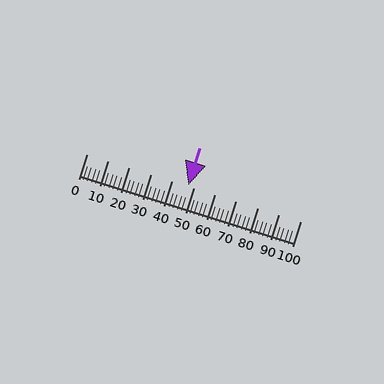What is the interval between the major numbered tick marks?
The major tick marks are spaced 10 units apart.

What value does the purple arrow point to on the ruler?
The purple arrow points to approximately 47.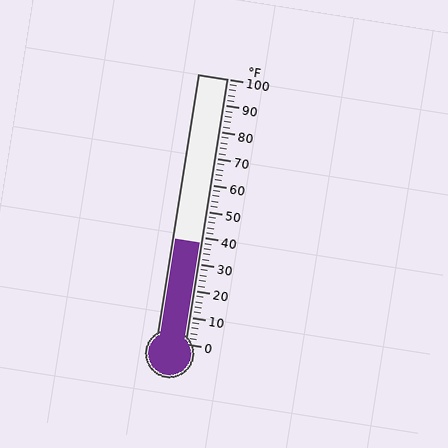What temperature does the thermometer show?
The thermometer shows approximately 38°F.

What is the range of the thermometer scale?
The thermometer scale ranges from 0°F to 100°F.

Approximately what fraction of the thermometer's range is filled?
The thermometer is filled to approximately 40% of its range.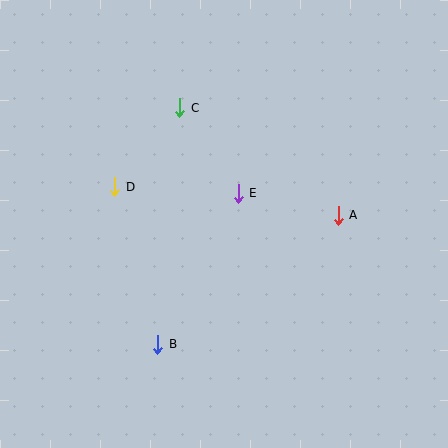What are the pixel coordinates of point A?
Point A is at (338, 215).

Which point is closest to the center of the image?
Point E at (238, 193) is closest to the center.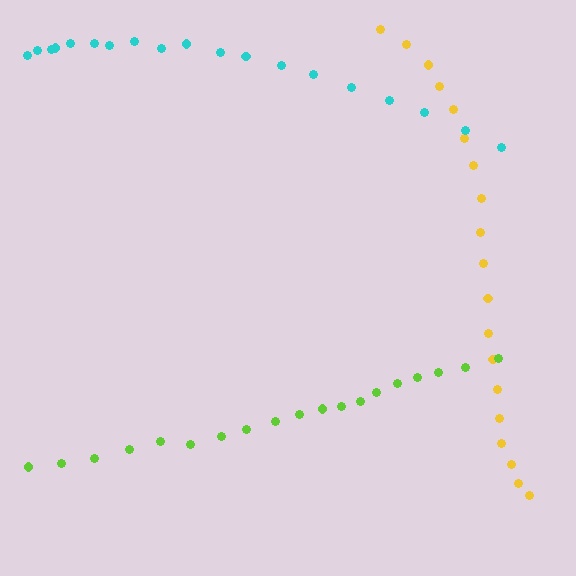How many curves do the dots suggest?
There are 3 distinct paths.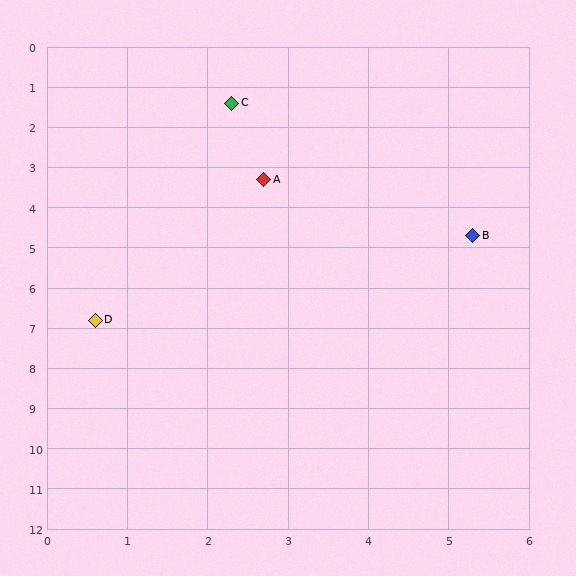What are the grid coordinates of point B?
Point B is at approximately (5.3, 4.7).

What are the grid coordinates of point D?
Point D is at approximately (0.6, 6.8).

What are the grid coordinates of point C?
Point C is at approximately (2.3, 1.4).